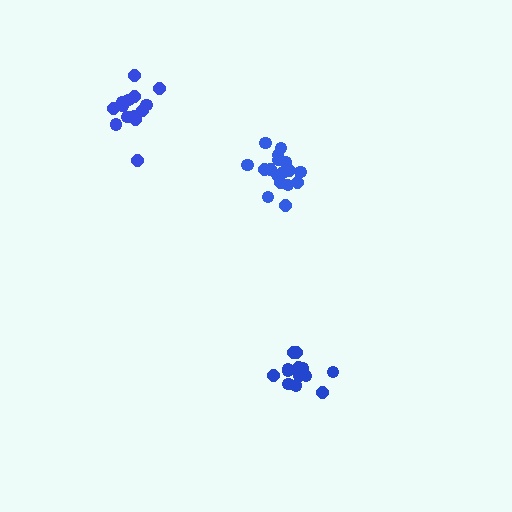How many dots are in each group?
Group 1: 14 dots, Group 2: 17 dots, Group 3: 14 dots (45 total).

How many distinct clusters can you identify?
There are 3 distinct clusters.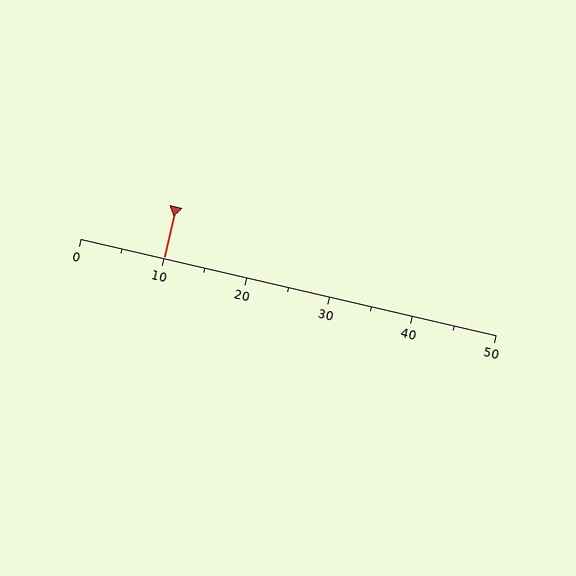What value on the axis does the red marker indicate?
The marker indicates approximately 10.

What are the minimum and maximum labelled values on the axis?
The axis runs from 0 to 50.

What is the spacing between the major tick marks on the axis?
The major ticks are spaced 10 apart.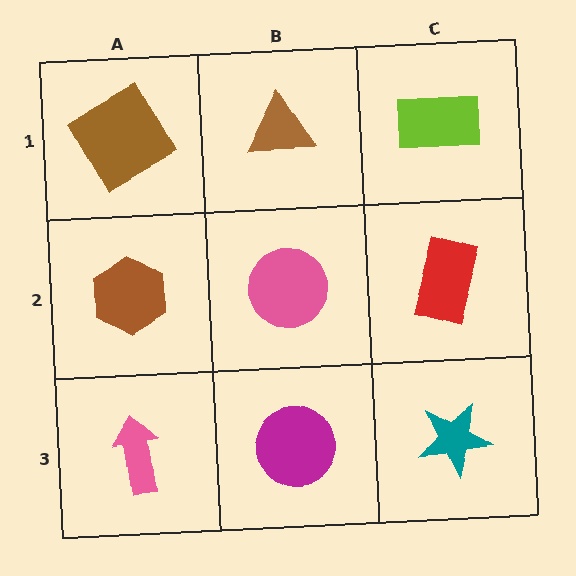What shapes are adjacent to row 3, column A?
A brown hexagon (row 2, column A), a magenta circle (row 3, column B).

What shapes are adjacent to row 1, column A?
A brown hexagon (row 2, column A), a brown triangle (row 1, column B).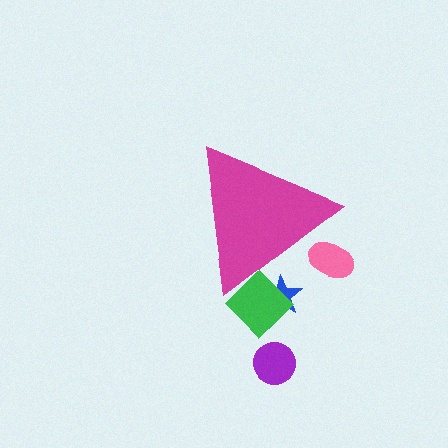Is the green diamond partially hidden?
Yes, the green diamond is partially hidden behind the magenta triangle.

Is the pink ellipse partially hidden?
Yes, the pink ellipse is partially hidden behind the magenta triangle.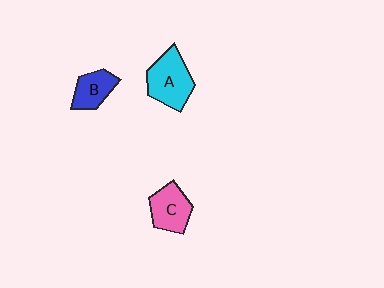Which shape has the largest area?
Shape A (cyan).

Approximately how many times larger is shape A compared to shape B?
Approximately 1.6 times.